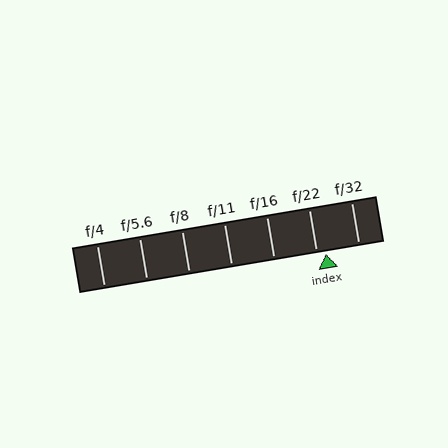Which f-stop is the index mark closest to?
The index mark is closest to f/22.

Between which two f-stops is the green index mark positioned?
The index mark is between f/22 and f/32.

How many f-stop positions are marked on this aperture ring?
There are 7 f-stop positions marked.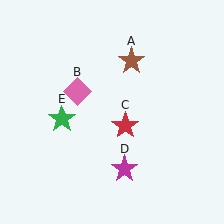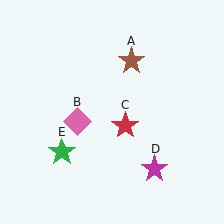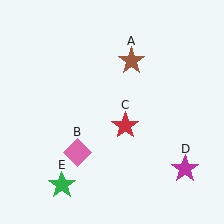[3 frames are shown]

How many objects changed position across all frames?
3 objects changed position: pink diamond (object B), magenta star (object D), green star (object E).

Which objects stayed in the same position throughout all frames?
Brown star (object A) and red star (object C) remained stationary.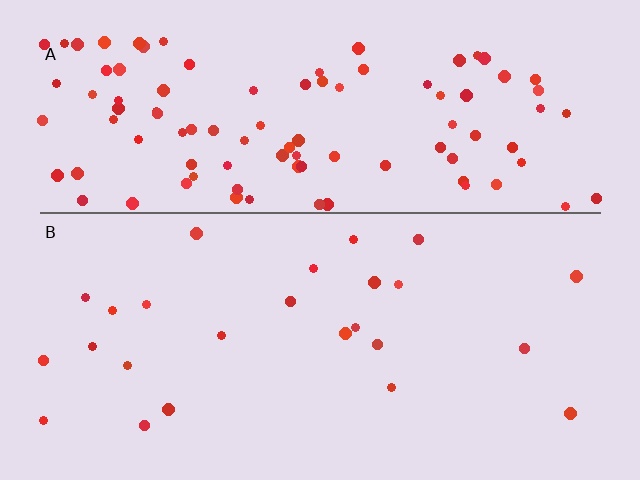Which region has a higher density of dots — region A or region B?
A (the top).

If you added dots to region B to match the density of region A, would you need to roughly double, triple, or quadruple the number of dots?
Approximately quadruple.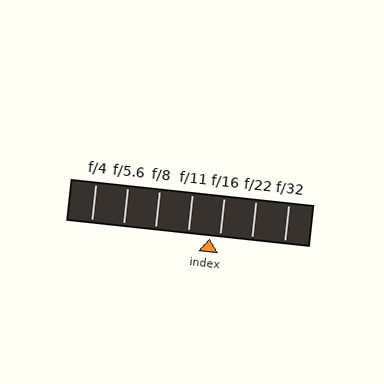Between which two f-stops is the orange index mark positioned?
The index mark is between f/11 and f/16.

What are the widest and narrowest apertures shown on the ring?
The widest aperture shown is f/4 and the narrowest is f/32.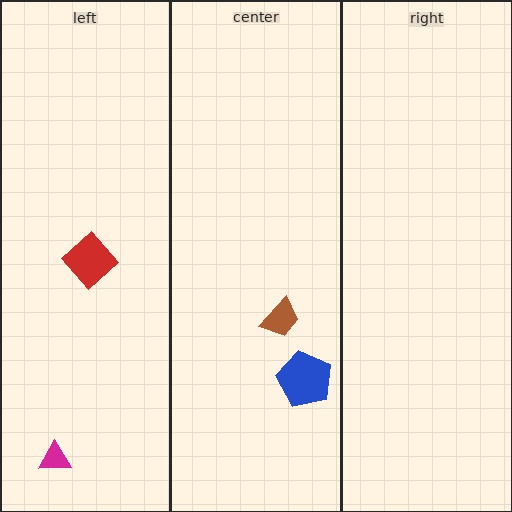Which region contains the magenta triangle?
The left region.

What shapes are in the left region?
The red diamond, the magenta triangle.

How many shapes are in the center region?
2.